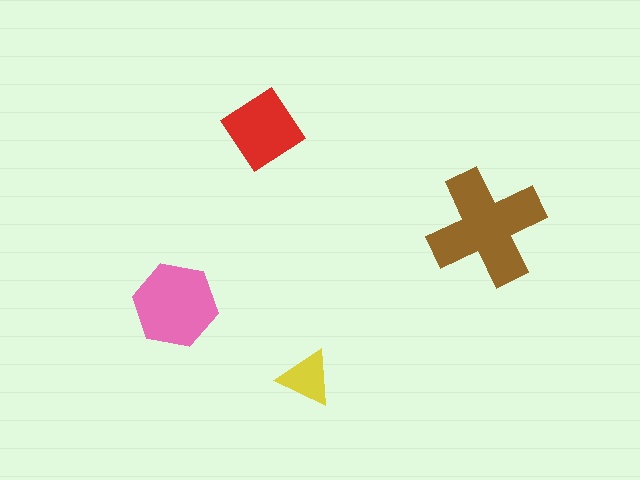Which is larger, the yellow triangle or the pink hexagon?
The pink hexagon.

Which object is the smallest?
The yellow triangle.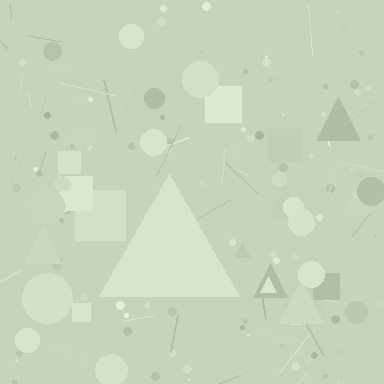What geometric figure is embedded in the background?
A triangle is embedded in the background.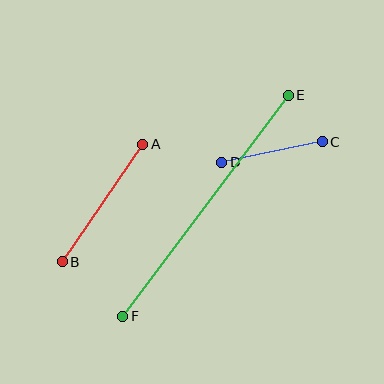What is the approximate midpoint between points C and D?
The midpoint is at approximately (272, 152) pixels.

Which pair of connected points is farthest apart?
Points E and F are farthest apart.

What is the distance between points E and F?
The distance is approximately 276 pixels.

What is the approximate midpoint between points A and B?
The midpoint is at approximately (103, 203) pixels.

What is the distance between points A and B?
The distance is approximately 142 pixels.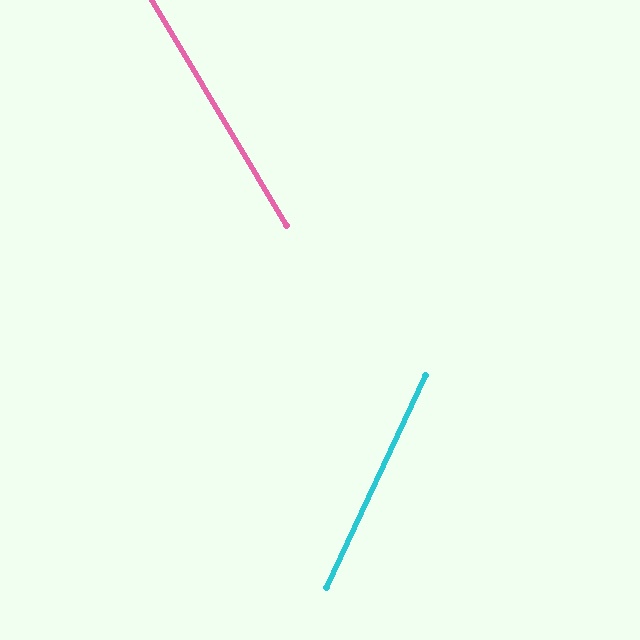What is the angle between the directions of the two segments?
Approximately 56 degrees.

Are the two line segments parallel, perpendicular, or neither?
Neither parallel nor perpendicular — they differ by about 56°.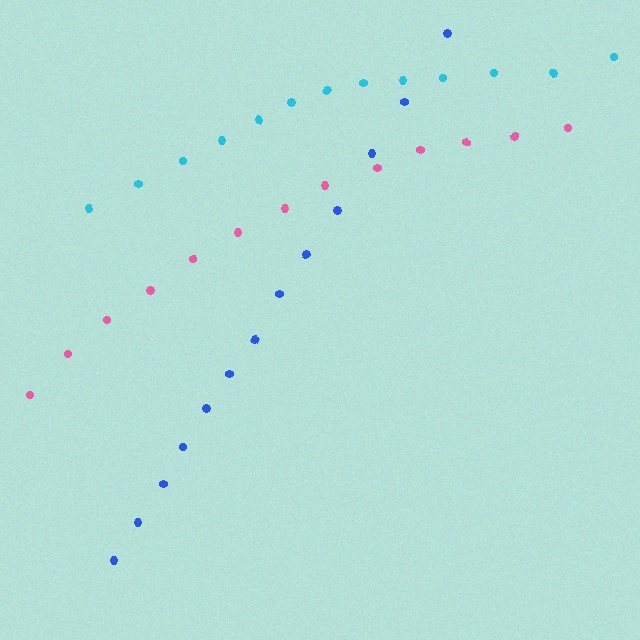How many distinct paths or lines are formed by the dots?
There are 3 distinct paths.